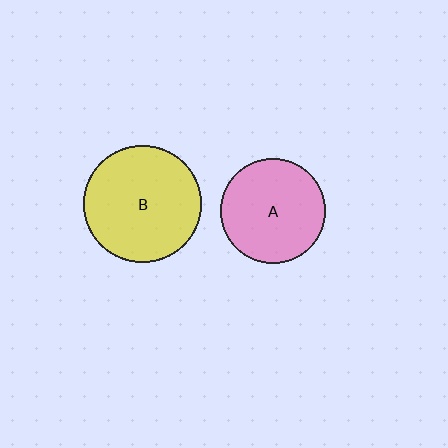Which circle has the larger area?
Circle B (yellow).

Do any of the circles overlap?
No, none of the circles overlap.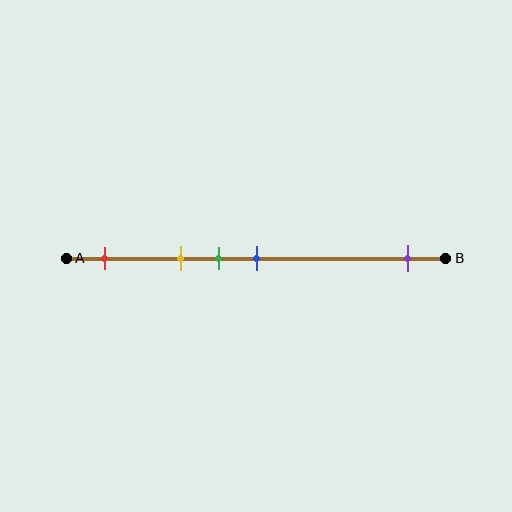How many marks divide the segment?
There are 5 marks dividing the segment.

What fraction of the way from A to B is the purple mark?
The purple mark is approximately 90% (0.9) of the way from A to B.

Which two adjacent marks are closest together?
The green and blue marks are the closest adjacent pair.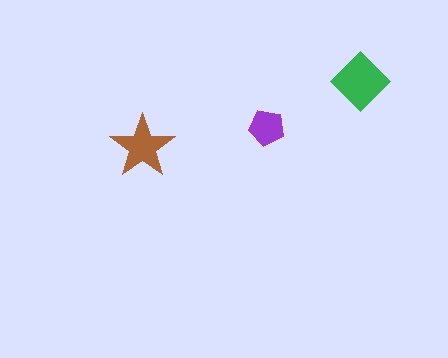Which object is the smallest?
The purple pentagon.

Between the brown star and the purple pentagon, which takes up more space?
The brown star.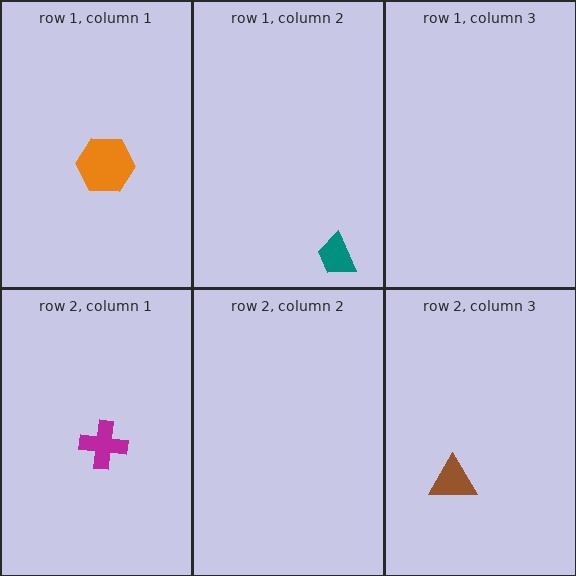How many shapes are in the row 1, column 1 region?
1.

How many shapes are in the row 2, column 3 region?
1.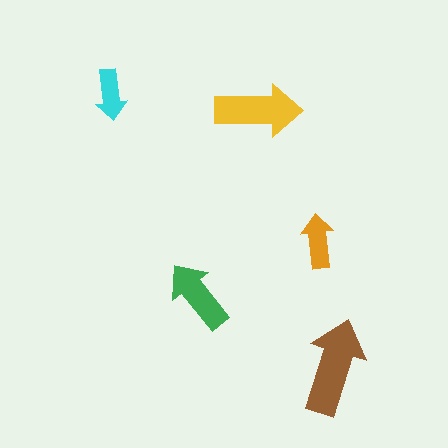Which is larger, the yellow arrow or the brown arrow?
The brown one.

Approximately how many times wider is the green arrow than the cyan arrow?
About 1.5 times wider.